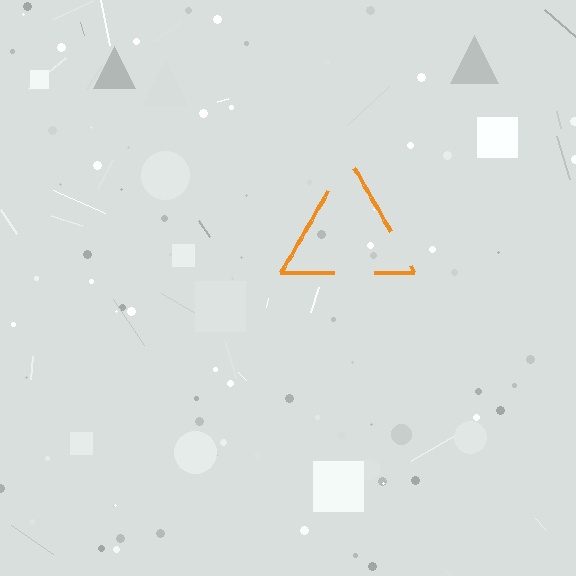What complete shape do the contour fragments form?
The contour fragments form a triangle.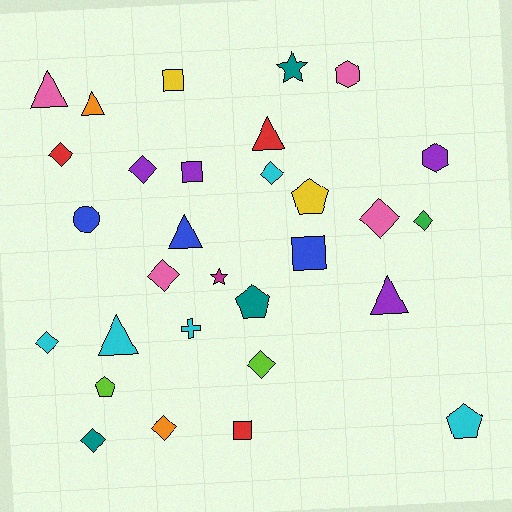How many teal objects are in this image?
There are 3 teal objects.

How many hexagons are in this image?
There are 2 hexagons.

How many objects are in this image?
There are 30 objects.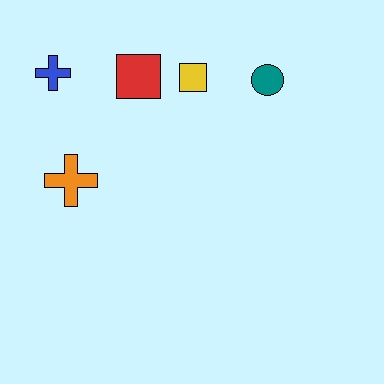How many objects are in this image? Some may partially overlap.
There are 5 objects.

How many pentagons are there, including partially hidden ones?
There are no pentagons.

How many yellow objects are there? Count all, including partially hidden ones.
There is 1 yellow object.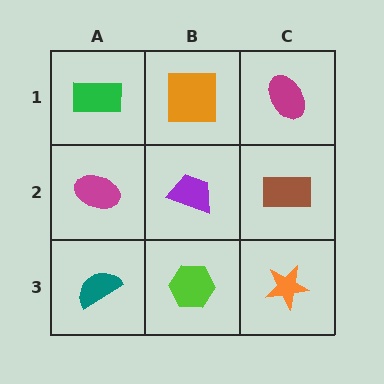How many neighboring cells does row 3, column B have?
3.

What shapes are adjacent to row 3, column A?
A magenta ellipse (row 2, column A), a lime hexagon (row 3, column B).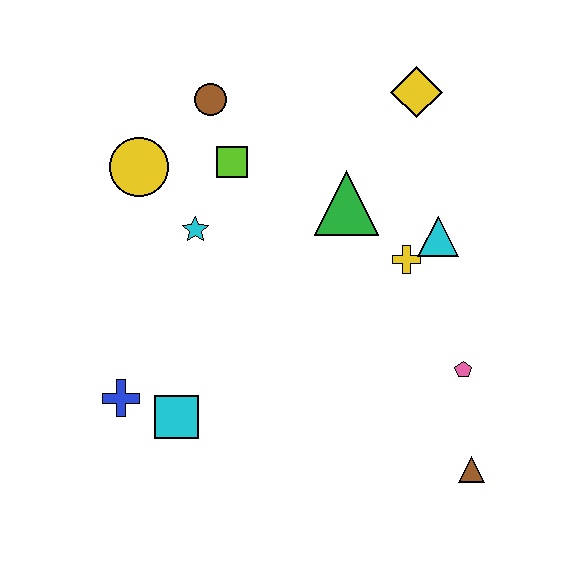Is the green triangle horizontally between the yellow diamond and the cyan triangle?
No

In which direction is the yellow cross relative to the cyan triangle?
The yellow cross is to the left of the cyan triangle.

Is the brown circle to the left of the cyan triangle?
Yes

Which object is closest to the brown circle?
The lime square is closest to the brown circle.